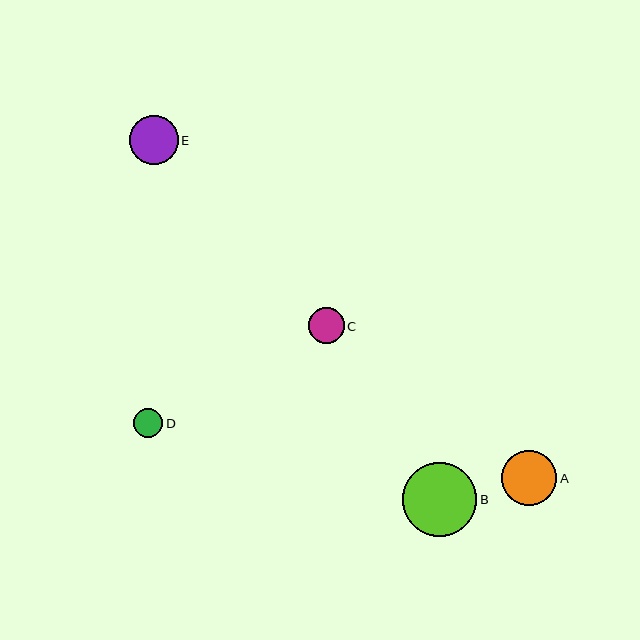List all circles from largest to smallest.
From largest to smallest: B, A, E, C, D.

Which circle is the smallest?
Circle D is the smallest with a size of approximately 29 pixels.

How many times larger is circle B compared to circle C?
Circle B is approximately 2.1 times the size of circle C.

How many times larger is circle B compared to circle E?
Circle B is approximately 1.5 times the size of circle E.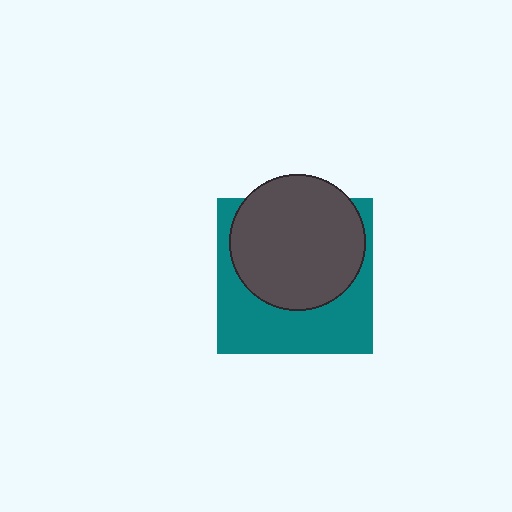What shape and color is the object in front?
The object in front is a dark gray circle.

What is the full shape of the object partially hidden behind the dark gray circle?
The partially hidden object is a teal square.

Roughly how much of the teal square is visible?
About half of it is visible (roughly 46%).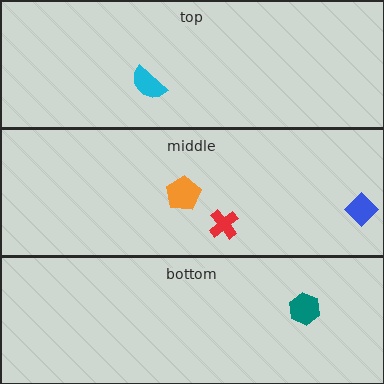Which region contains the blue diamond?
The middle region.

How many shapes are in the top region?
1.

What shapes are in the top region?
The cyan semicircle.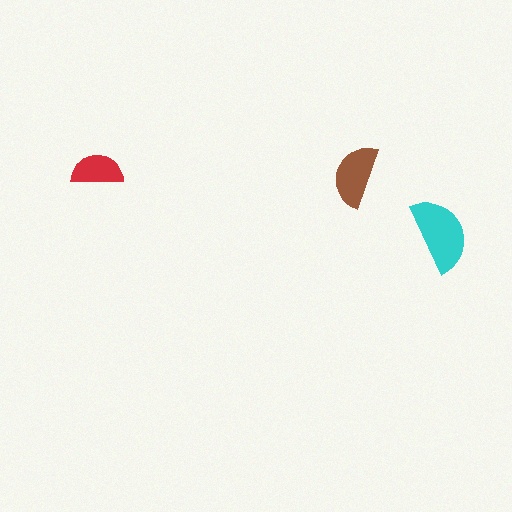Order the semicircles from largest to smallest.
the cyan one, the brown one, the red one.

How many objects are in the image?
There are 3 objects in the image.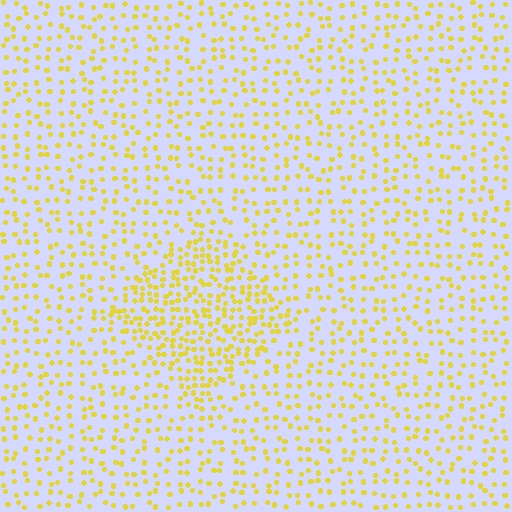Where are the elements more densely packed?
The elements are more densely packed inside the diamond boundary.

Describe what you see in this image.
The image contains small yellow elements arranged at two different densities. A diamond-shaped region is visible where the elements are more densely packed than the surrounding area.